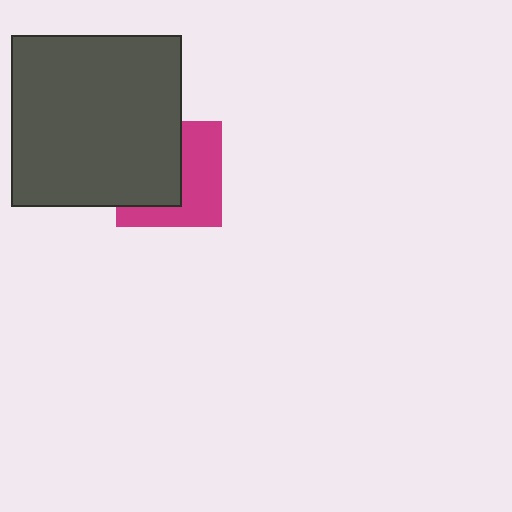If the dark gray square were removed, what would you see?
You would see the complete magenta square.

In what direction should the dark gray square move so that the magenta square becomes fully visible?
The dark gray square should move left. That is the shortest direction to clear the overlap and leave the magenta square fully visible.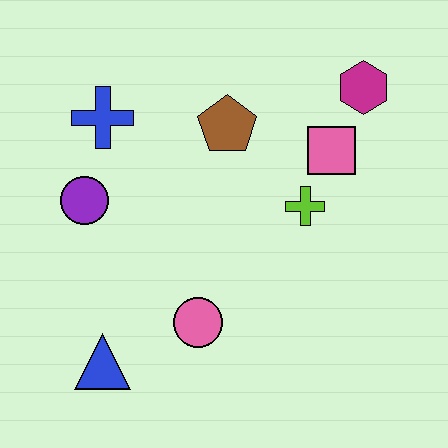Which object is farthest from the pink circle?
The magenta hexagon is farthest from the pink circle.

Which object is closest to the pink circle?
The blue triangle is closest to the pink circle.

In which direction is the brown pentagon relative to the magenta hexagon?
The brown pentagon is to the left of the magenta hexagon.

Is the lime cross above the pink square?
No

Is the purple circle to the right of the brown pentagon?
No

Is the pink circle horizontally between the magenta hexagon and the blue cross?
Yes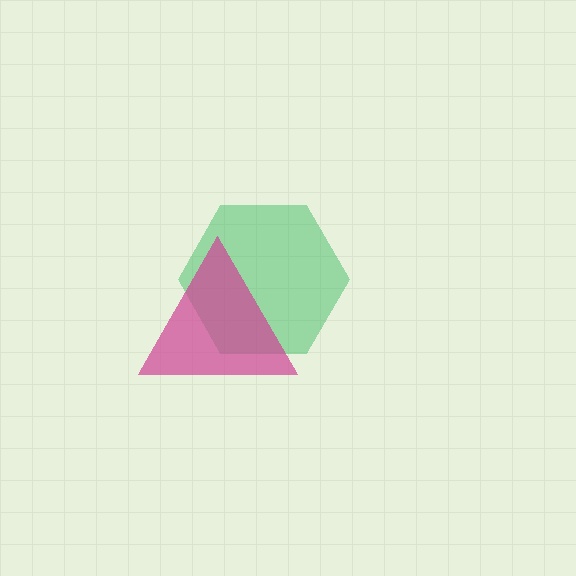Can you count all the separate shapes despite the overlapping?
Yes, there are 2 separate shapes.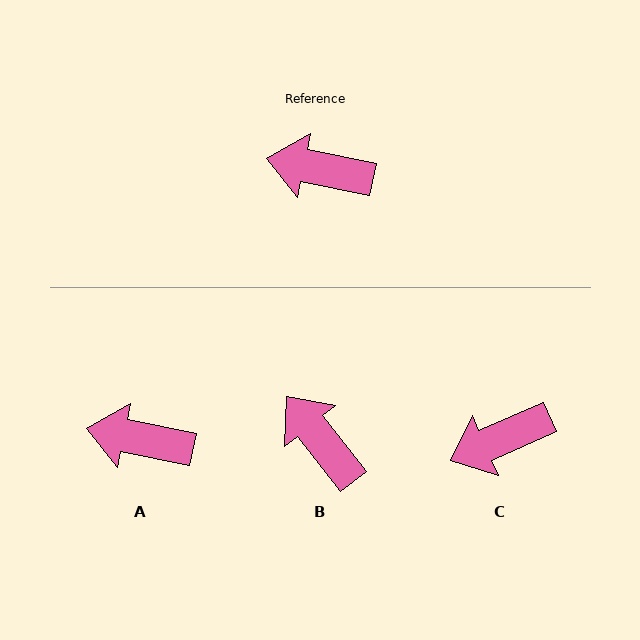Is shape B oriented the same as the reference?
No, it is off by about 40 degrees.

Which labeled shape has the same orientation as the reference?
A.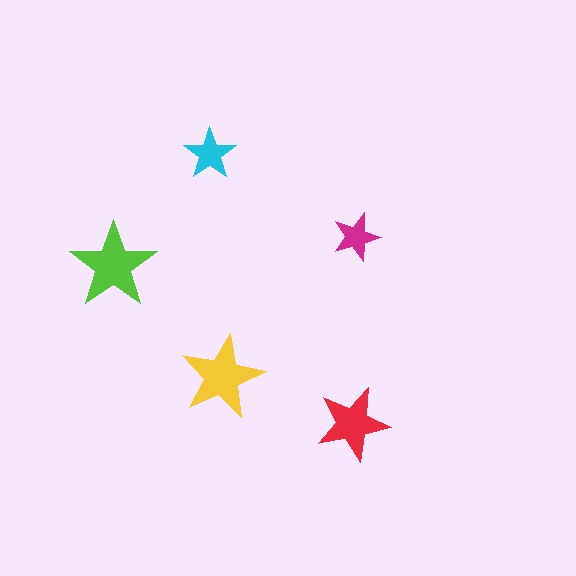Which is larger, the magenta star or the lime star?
The lime one.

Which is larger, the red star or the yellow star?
The yellow one.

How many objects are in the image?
There are 5 objects in the image.